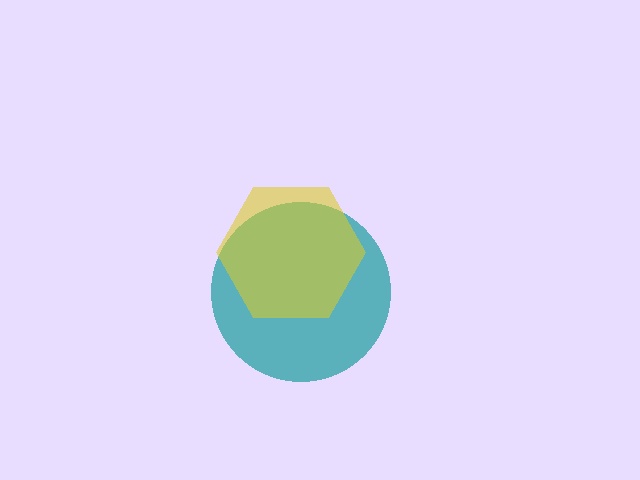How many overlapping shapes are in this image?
There are 2 overlapping shapes in the image.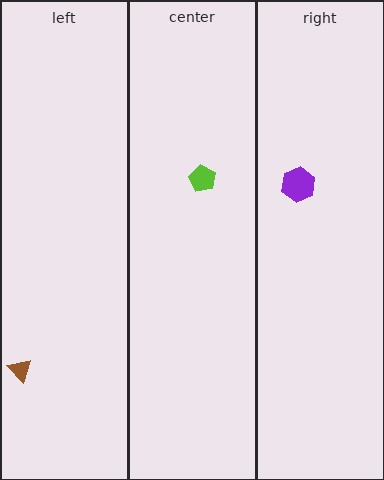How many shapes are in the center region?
1.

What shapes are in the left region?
The brown triangle.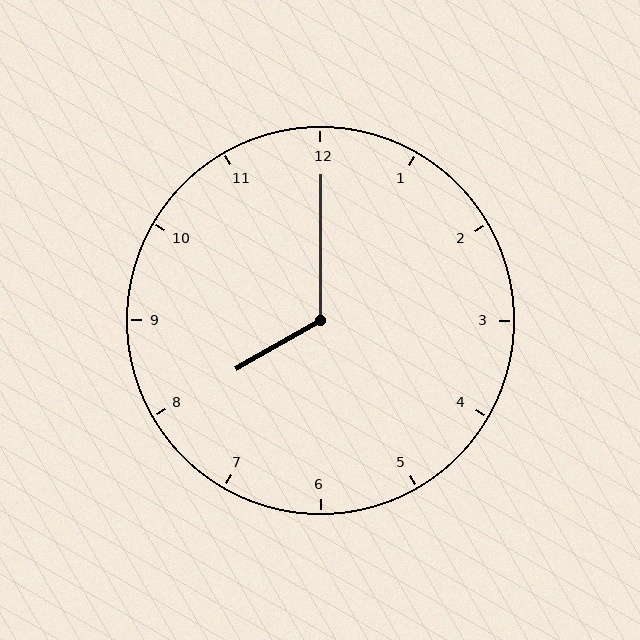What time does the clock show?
8:00.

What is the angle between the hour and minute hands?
Approximately 120 degrees.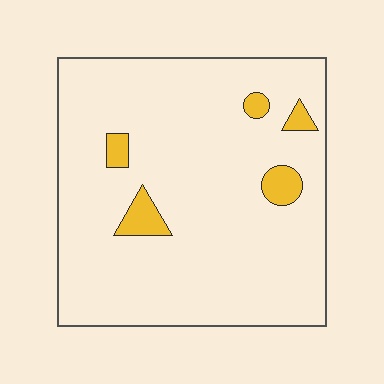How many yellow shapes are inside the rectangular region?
5.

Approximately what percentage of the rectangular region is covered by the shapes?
Approximately 5%.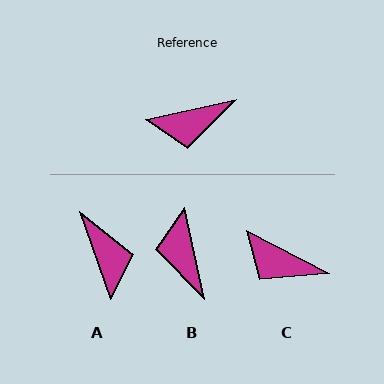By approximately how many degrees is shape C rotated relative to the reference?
Approximately 40 degrees clockwise.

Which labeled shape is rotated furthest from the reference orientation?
A, about 97 degrees away.